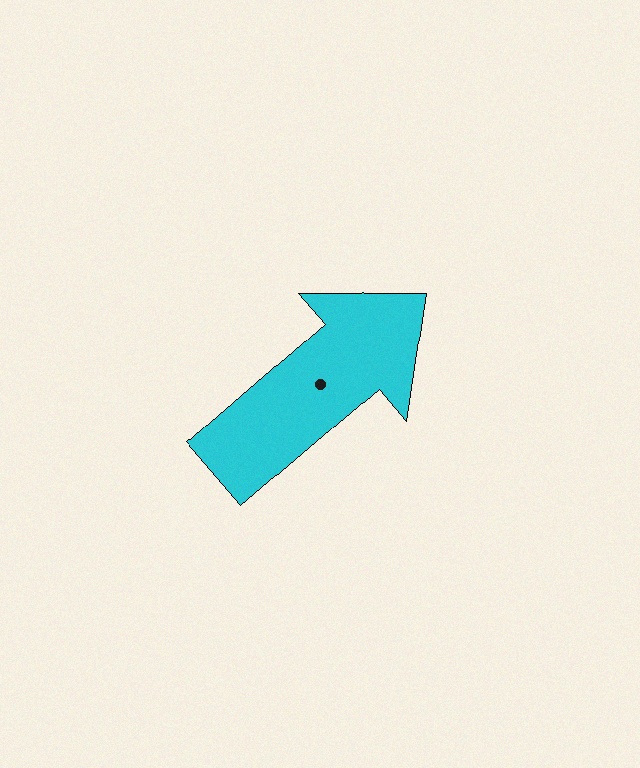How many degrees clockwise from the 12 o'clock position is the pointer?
Approximately 49 degrees.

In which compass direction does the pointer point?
Northeast.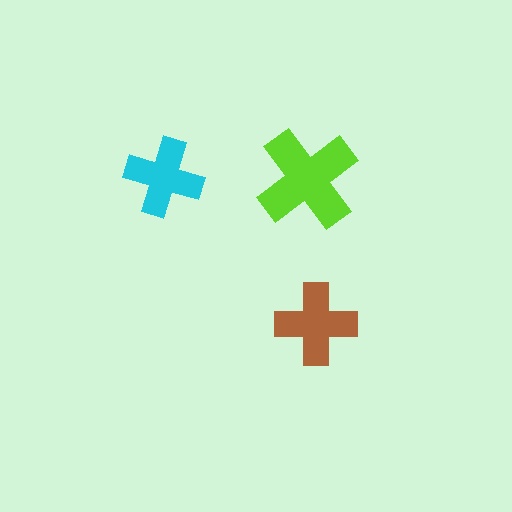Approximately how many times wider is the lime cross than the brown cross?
About 1.5 times wider.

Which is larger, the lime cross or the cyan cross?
The lime one.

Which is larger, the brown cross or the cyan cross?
The brown one.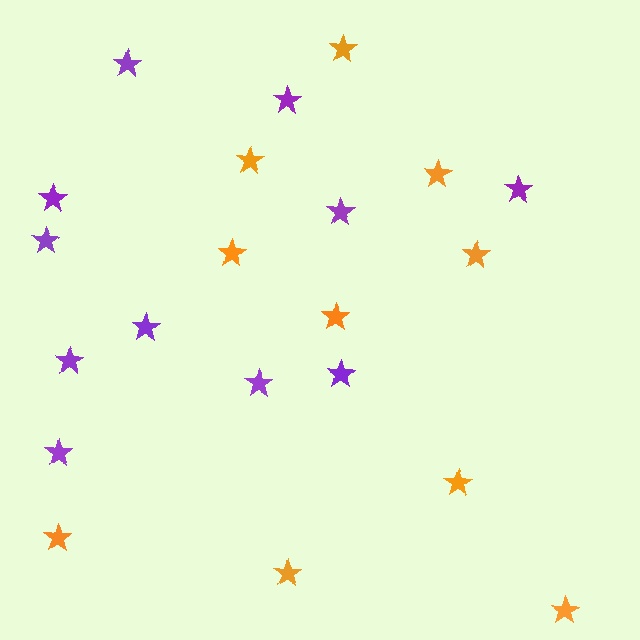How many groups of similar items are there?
There are 2 groups: one group of orange stars (10) and one group of purple stars (11).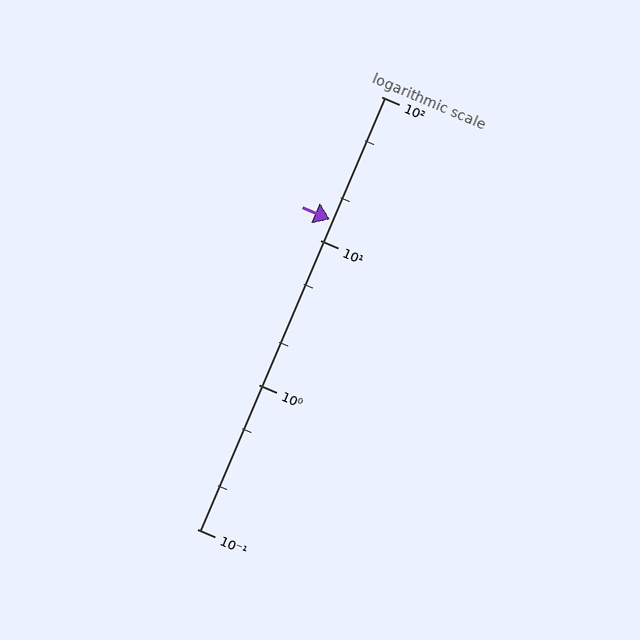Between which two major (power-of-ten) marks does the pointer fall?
The pointer is between 10 and 100.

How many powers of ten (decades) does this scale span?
The scale spans 3 decades, from 0.1 to 100.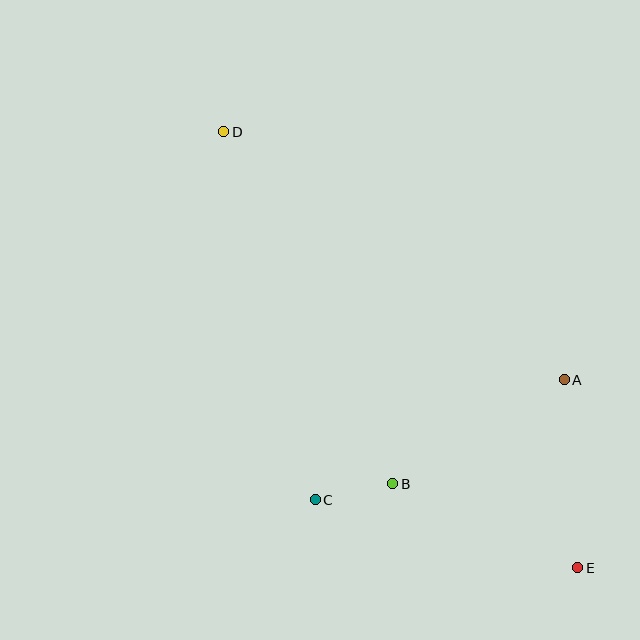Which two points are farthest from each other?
Points D and E are farthest from each other.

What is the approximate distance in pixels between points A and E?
The distance between A and E is approximately 188 pixels.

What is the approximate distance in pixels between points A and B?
The distance between A and B is approximately 200 pixels.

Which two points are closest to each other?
Points B and C are closest to each other.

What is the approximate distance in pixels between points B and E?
The distance between B and E is approximately 203 pixels.